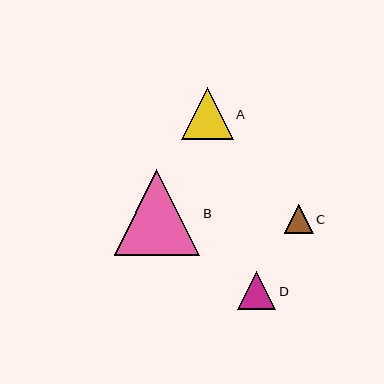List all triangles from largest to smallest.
From largest to smallest: B, A, D, C.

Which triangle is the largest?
Triangle B is the largest with a size of approximately 85 pixels.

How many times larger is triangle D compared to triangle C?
Triangle D is approximately 1.4 times the size of triangle C.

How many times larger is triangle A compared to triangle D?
Triangle A is approximately 1.3 times the size of triangle D.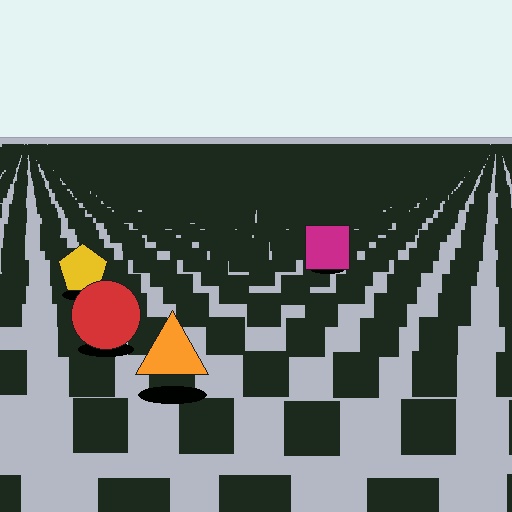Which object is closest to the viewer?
The orange triangle is closest. The texture marks near it are larger and more spread out.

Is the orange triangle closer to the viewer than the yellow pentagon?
Yes. The orange triangle is closer — you can tell from the texture gradient: the ground texture is coarser near it.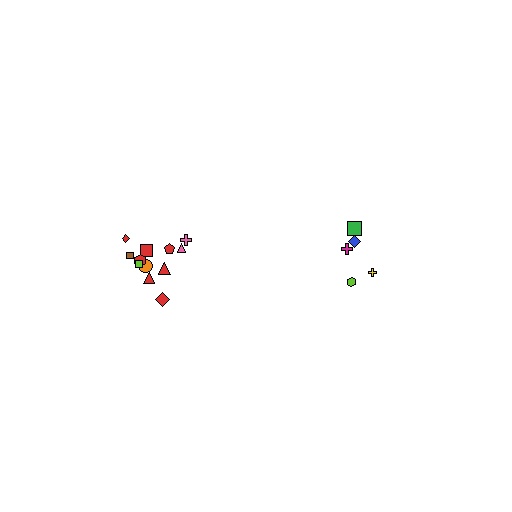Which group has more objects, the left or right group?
The left group.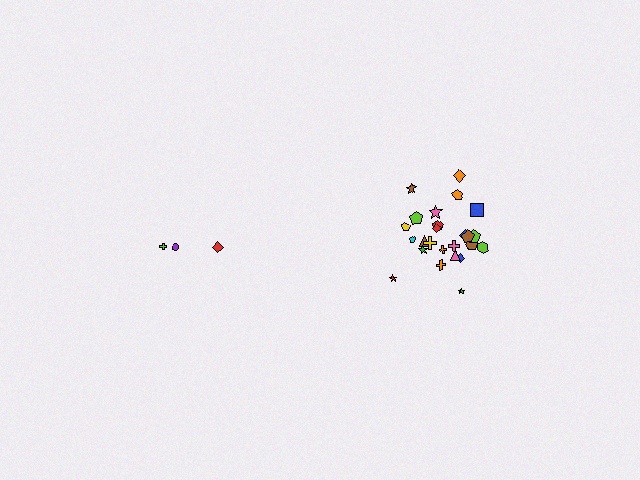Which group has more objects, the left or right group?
The right group.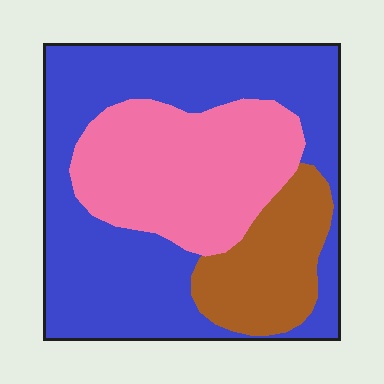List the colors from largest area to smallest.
From largest to smallest: blue, pink, brown.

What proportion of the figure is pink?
Pink covers roughly 30% of the figure.